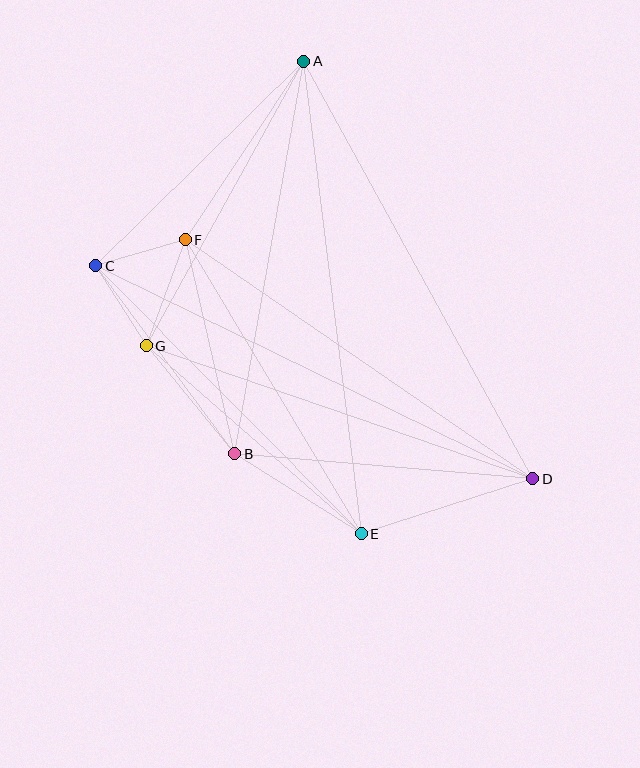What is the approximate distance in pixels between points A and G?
The distance between A and G is approximately 325 pixels.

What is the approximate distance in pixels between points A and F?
The distance between A and F is approximately 215 pixels.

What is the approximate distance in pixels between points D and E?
The distance between D and E is approximately 181 pixels.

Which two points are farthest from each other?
Points C and D are farthest from each other.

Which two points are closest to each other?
Points C and F are closest to each other.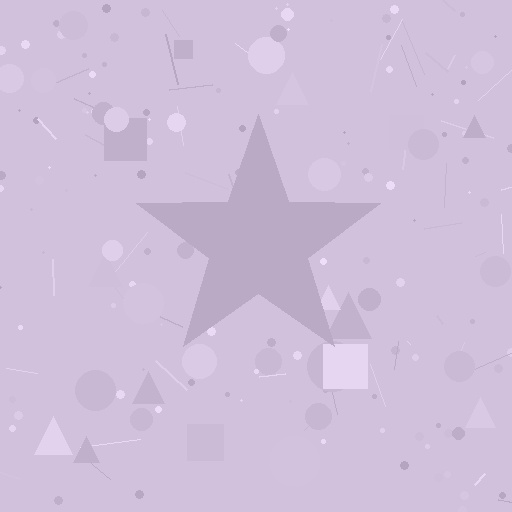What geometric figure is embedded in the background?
A star is embedded in the background.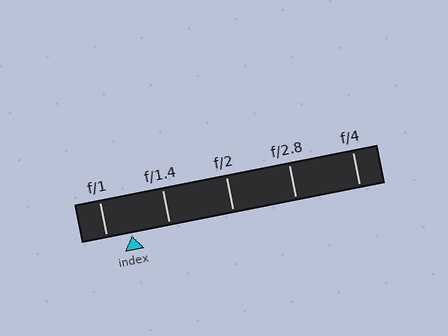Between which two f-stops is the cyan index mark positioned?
The index mark is between f/1 and f/1.4.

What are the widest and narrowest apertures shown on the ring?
The widest aperture shown is f/1 and the narrowest is f/4.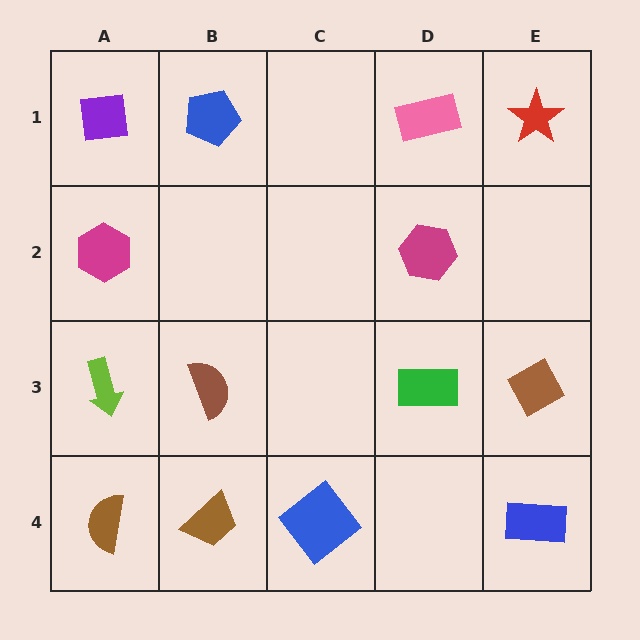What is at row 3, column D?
A green rectangle.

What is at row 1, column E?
A red star.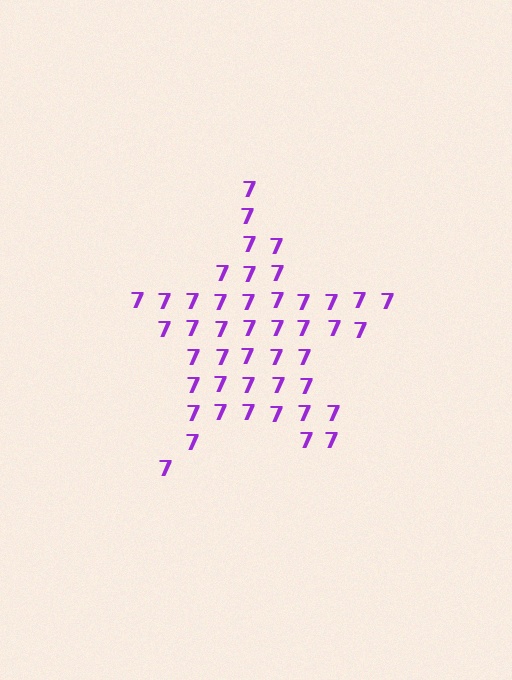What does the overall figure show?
The overall figure shows a star.